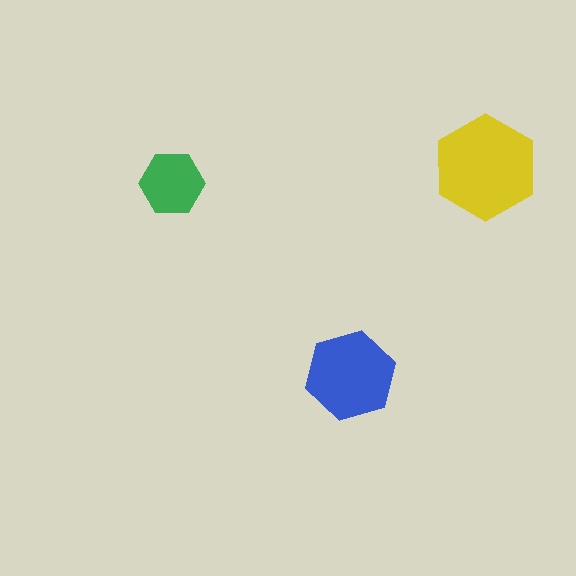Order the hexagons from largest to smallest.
the yellow one, the blue one, the green one.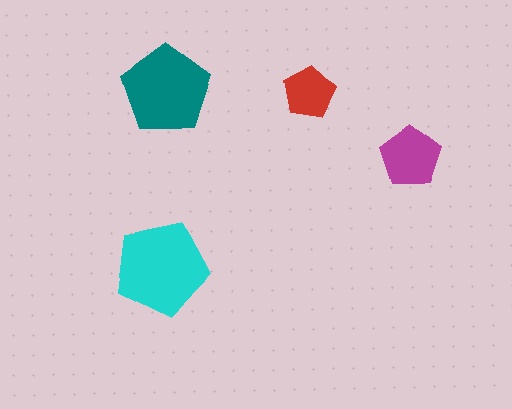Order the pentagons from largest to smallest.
the cyan one, the teal one, the magenta one, the red one.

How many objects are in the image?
There are 4 objects in the image.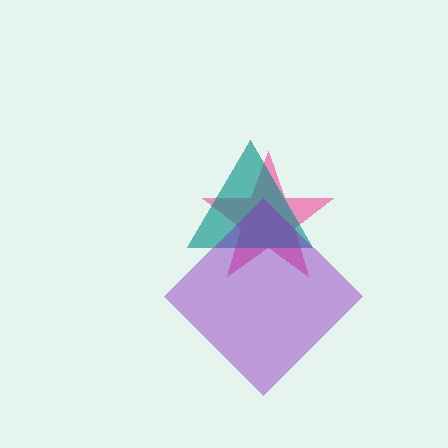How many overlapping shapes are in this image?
There are 3 overlapping shapes in the image.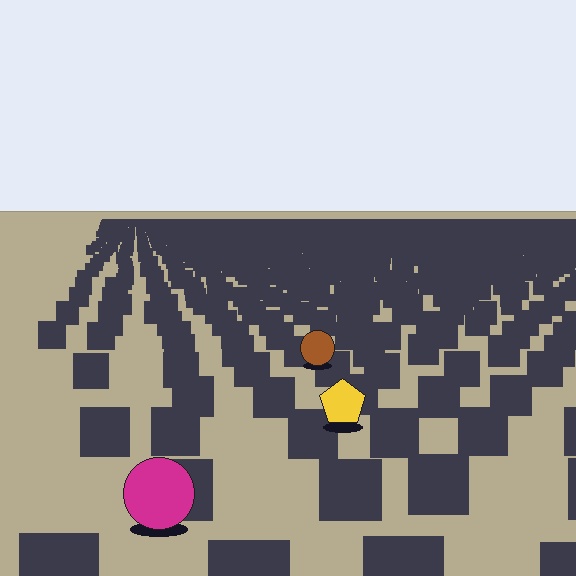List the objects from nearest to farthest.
From nearest to farthest: the magenta circle, the yellow pentagon, the brown circle.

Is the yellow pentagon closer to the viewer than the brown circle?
Yes. The yellow pentagon is closer — you can tell from the texture gradient: the ground texture is coarser near it.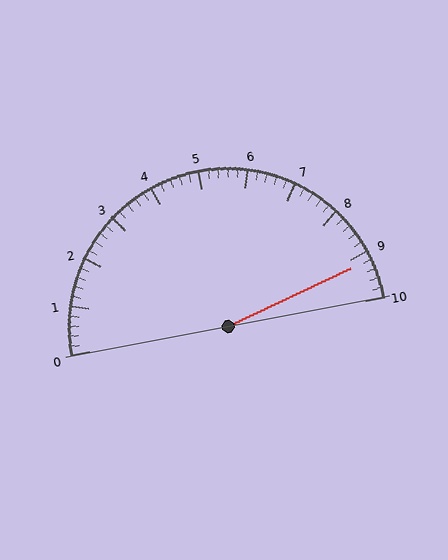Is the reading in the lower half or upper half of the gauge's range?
The reading is in the upper half of the range (0 to 10).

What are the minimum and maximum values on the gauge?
The gauge ranges from 0 to 10.